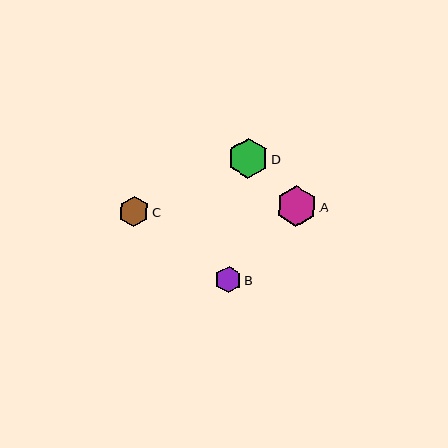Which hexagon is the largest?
Hexagon D is the largest with a size of approximately 41 pixels.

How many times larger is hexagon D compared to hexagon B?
Hexagon D is approximately 1.5 times the size of hexagon B.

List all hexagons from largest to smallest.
From largest to smallest: D, A, C, B.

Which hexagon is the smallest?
Hexagon B is the smallest with a size of approximately 27 pixels.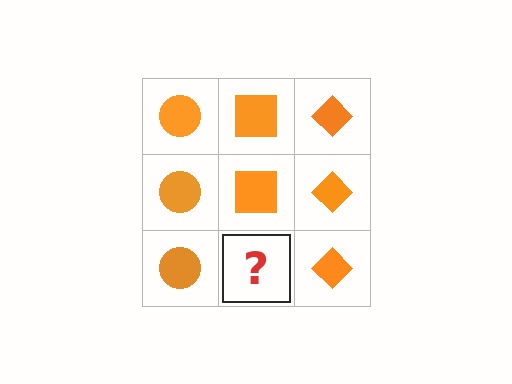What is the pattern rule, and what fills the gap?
The rule is that each column has a consistent shape. The gap should be filled with an orange square.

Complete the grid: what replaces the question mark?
The question mark should be replaced with an orange square.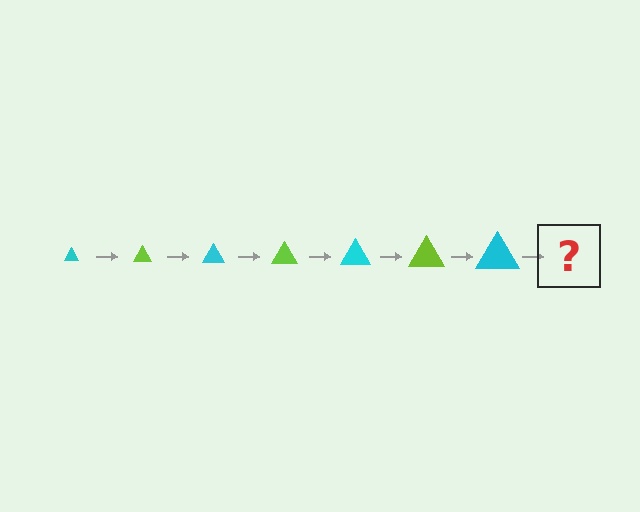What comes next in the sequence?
The next element should be a lime triangle, larger than the previous one.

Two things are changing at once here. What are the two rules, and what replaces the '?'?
The two rules are that the triangle grows larger each step and the color cycles through cyan and lime. The '?' should be a lime triangle, larger than the previous one.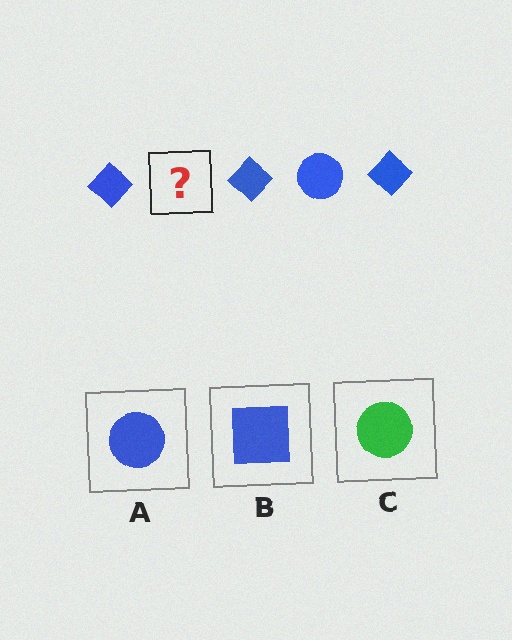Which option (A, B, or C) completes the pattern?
A.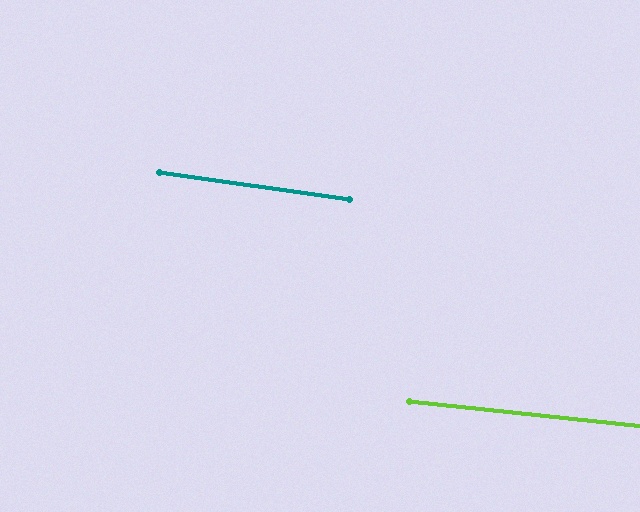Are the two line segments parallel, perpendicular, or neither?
Parallel — their directions differ by only 1.9°.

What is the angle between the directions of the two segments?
Approximately 2 degrees.